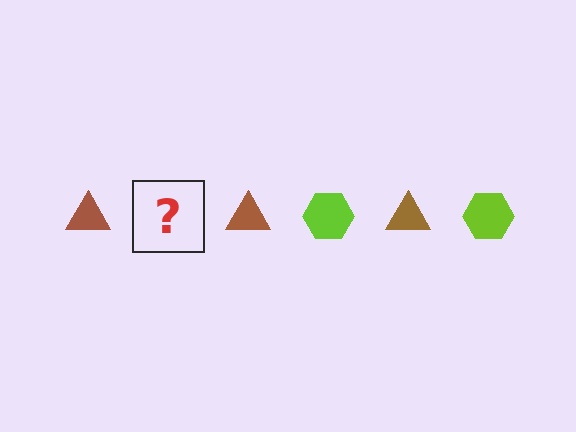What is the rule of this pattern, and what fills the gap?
The rule is that the pattern alternates between brown triangle and lime hexagon. The gap should be filled with a lime hexagon.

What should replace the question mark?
The question mark should be replaced with a lime hexagon.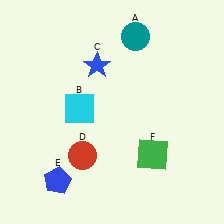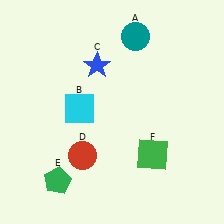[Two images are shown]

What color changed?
The pentagon (E) changed from blue in Image 1 to green in Image 2.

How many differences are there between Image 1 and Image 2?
There is 1 difference between the two images.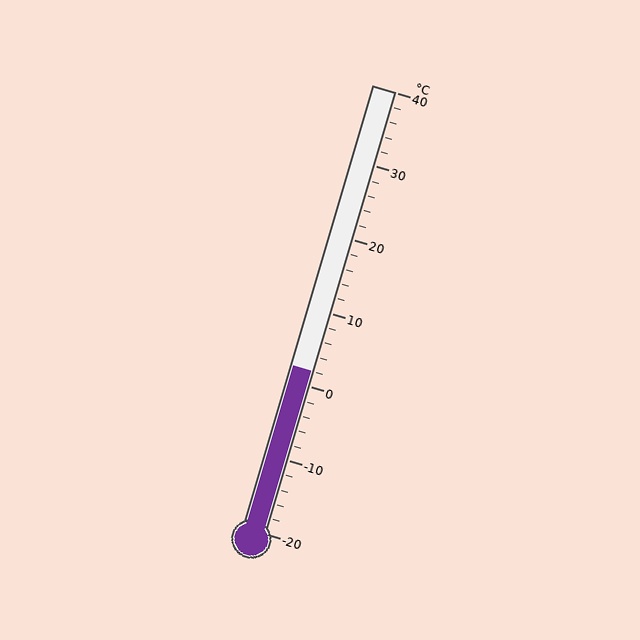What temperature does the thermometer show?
The thermometer shows approximately 2°C.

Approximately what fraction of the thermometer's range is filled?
The thermometer is filled to approximately 35% of its range.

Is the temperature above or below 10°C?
The temperature is below 10°C.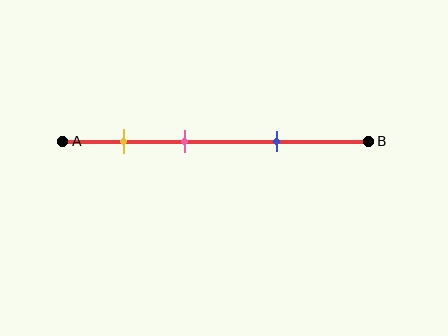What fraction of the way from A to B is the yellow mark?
The yellow mark is approximately 20% (0.2) of the way from A to B.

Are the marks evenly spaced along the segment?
Yes, the marks are approximately evenly spaced.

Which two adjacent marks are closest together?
The yellow and pink marks are the closest adjacent pair.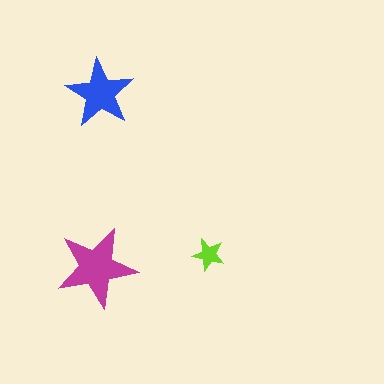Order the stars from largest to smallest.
the magenta one, the blue one, the lime one.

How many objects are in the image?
There are 3 objects in the image.